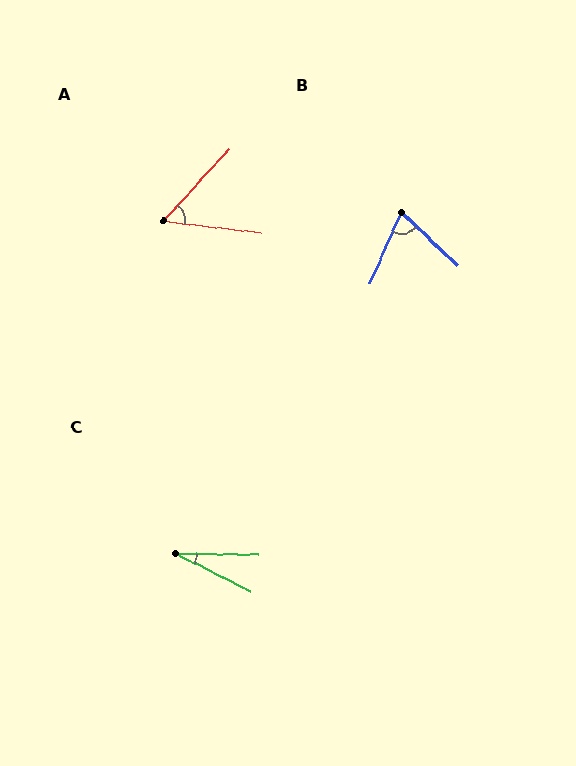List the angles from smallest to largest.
C (26°), A (54°), B (70°).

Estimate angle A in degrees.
Approximately 54 degrees.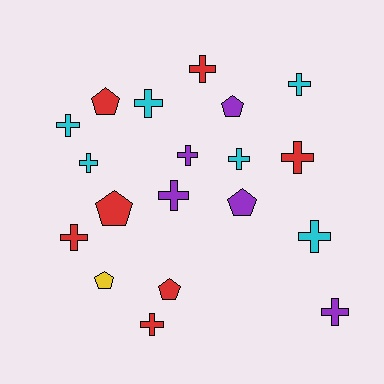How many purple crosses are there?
There are 3 purple crosses.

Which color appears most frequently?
Red, with 7 objects.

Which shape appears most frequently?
Cross, with 13 objects.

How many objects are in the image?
There are 19 objects.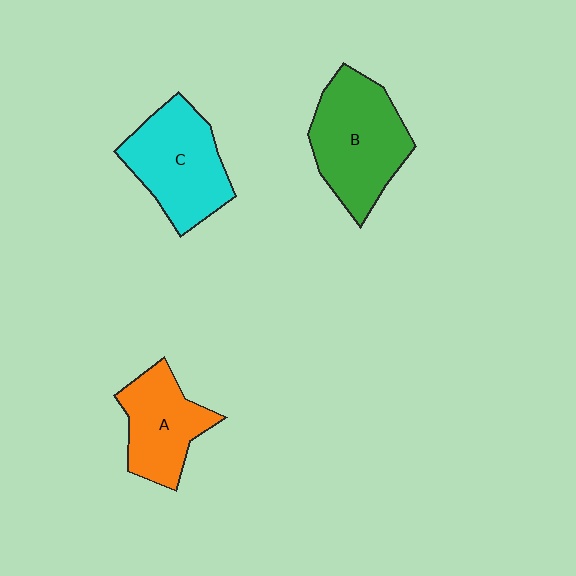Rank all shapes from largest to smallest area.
From largest to smallest: B (green), C (cyan), A (orange).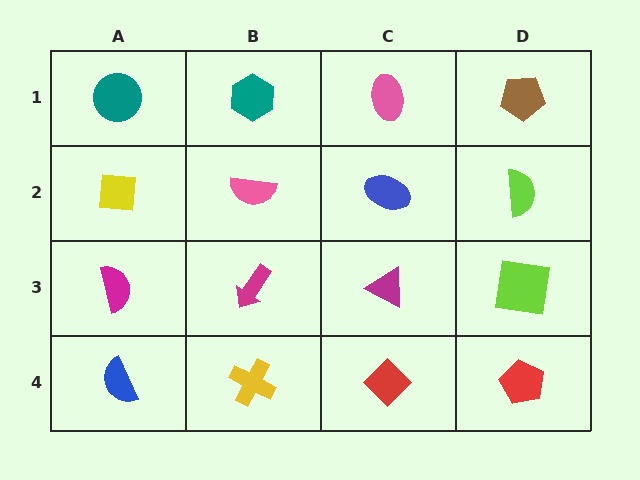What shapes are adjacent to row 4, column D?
A lime square (row 3, column D), a red diamond (row 4, column C).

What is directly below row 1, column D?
A lime semicircle.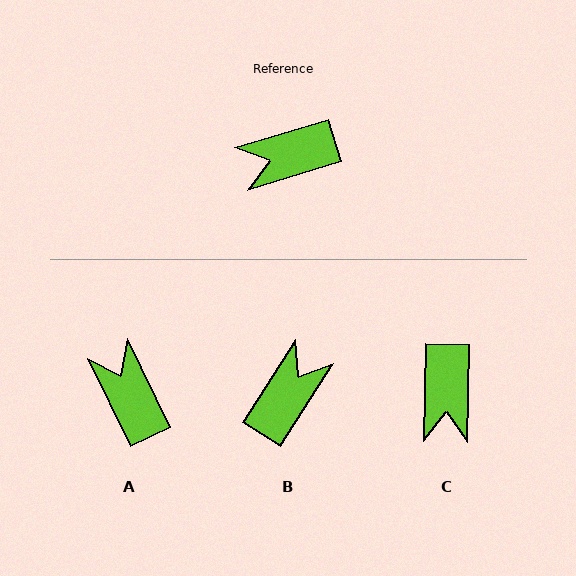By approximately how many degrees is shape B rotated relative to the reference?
Approximately 139 degrees clockwise.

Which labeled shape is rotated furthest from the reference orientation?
B, about 139 degrees away.